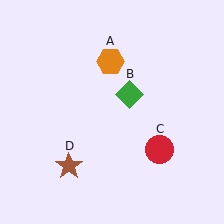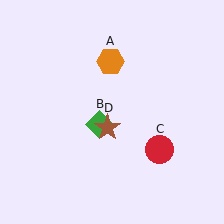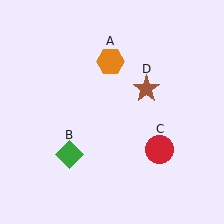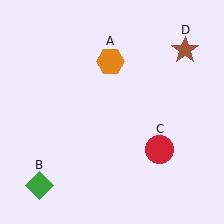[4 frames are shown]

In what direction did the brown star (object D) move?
The brown star (object D) moved up and to the right.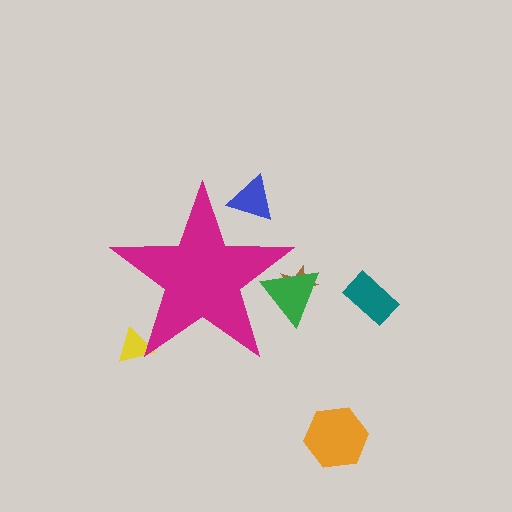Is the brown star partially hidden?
Yes, the brown star is partially hidden behind the magenta star.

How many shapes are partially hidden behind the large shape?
4 shapes are partially hidden.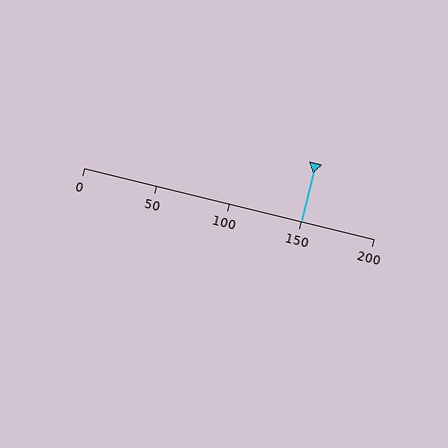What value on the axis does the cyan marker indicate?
The marker indicates approximately 150.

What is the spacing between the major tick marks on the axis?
The major ticks are spaced 50 apart.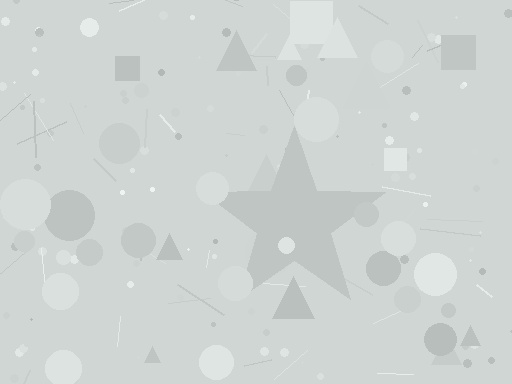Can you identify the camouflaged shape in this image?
The camouflaged shape is a star.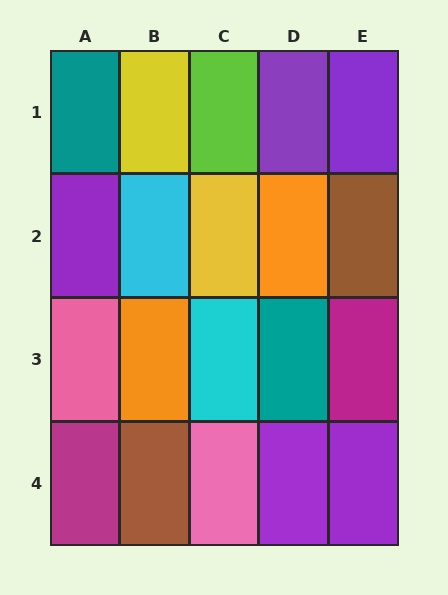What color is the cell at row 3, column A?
Pink.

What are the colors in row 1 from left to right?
Teal, yellow, lime, purple, purple.